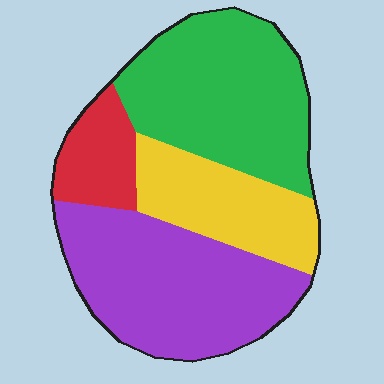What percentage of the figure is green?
Green covers 34% of the figure.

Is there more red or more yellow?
Yellow.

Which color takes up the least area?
Red, at roughly 10%.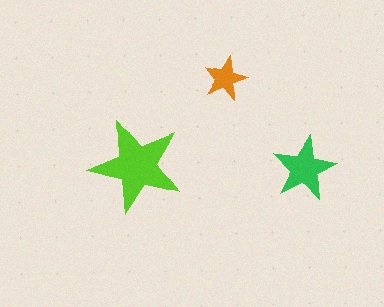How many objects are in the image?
There are 3 objects in the image.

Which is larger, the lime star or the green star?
The lime one.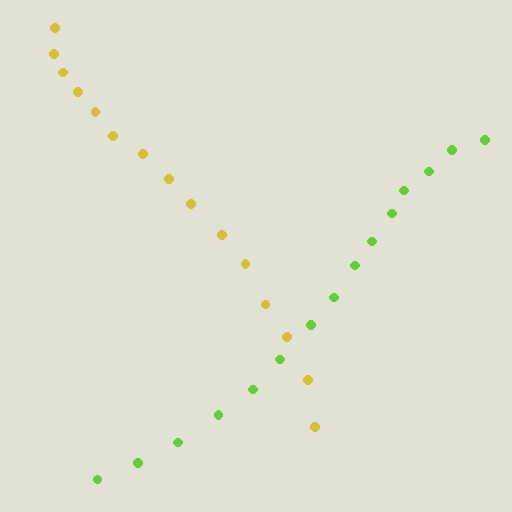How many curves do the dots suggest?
There are 2 distinct paths.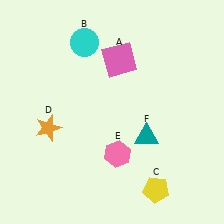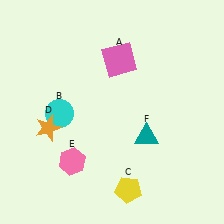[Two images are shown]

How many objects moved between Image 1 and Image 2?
3 objects moved between the two images.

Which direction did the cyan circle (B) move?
The cyan circle (B) moved down.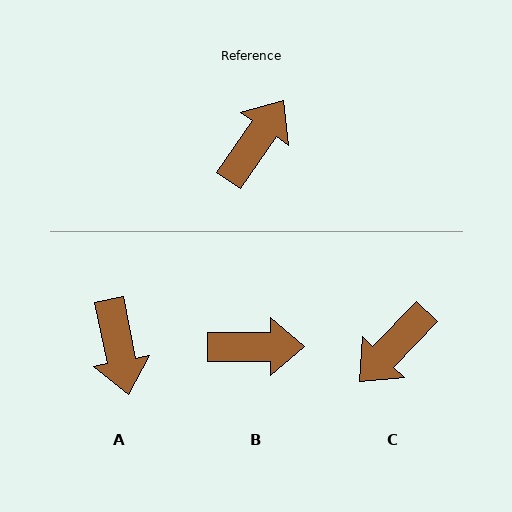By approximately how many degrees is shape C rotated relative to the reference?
Approximately 171 degrees counter-clockwise.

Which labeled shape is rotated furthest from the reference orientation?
C, about 171 degrees away.